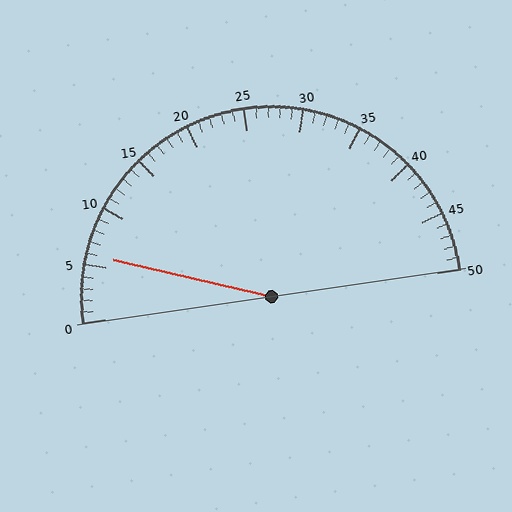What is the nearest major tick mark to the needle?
The nearest major tick mark is 5.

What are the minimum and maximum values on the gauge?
The gauge ranges from 0 to 50.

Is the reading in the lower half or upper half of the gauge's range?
The reading is in the lower half of the range (0 to 50).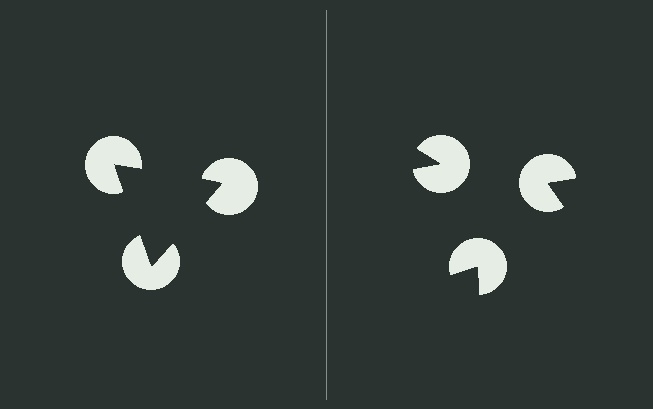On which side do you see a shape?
An illusory triangle appears on the left side. On the right side the wedge cuts are rotated, so no coherent shape forms.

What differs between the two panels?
The pac-man discs are positioned identically on both sides; only the wedge orientations differ. On the left they align to a triangle; on the right they are misaligned.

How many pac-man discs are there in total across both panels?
6 — 3 on each side.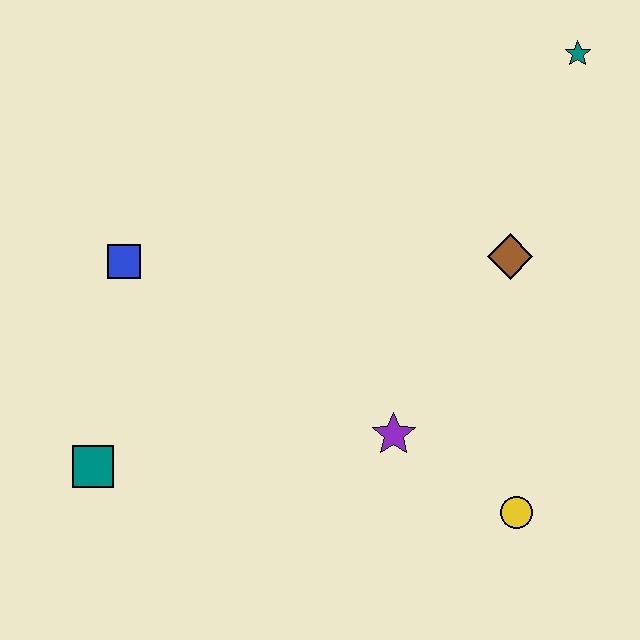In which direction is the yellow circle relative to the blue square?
The yellow circle is to the right of the blue square.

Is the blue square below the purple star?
No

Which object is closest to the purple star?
The yellow circle is closest to the purple star.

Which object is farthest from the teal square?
The teal star is farthest from the teal square.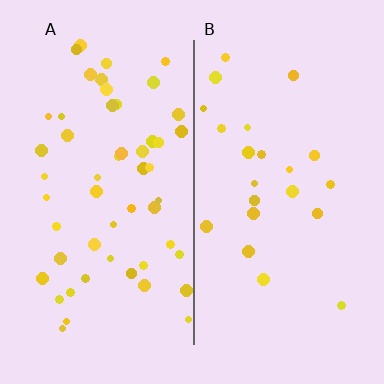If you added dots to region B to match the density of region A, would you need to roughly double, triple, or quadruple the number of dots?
Approximately double.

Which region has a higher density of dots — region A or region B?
A (the left).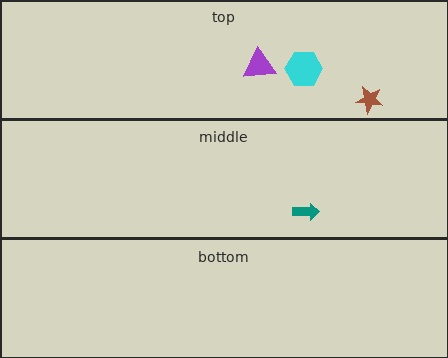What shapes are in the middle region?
The teal arrow.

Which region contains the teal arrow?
The middle region.